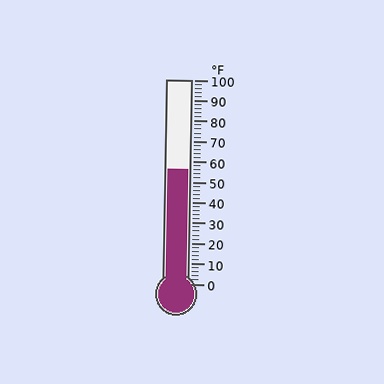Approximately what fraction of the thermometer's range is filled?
The thermometer is filled to approximately 55% of its range.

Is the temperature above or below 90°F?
The temperature is below 90°F.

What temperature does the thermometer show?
The thermometer shows approximately 56°F.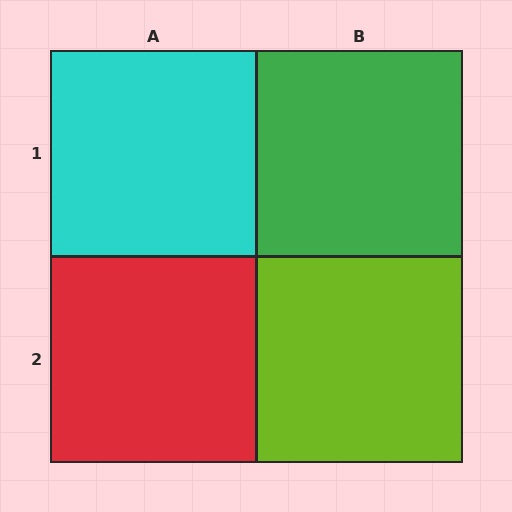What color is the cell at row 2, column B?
Lime.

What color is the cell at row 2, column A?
Red.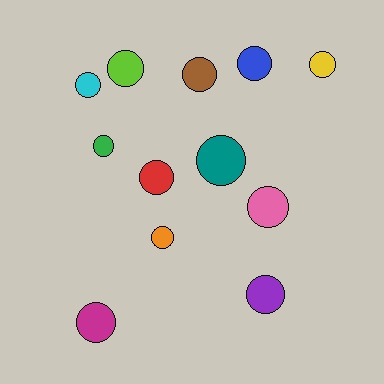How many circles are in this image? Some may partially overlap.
There are 12 circles.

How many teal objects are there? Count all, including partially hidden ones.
There is 1 teal object.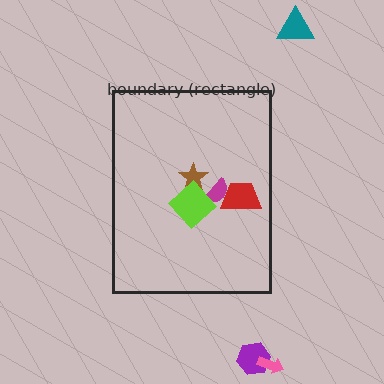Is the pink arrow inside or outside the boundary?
Outside.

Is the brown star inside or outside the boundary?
Inside.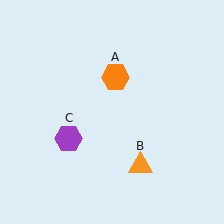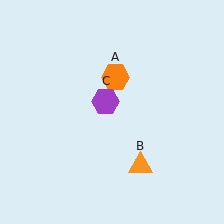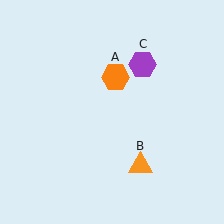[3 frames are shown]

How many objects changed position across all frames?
1 object changed position: purple hexagon (object C).